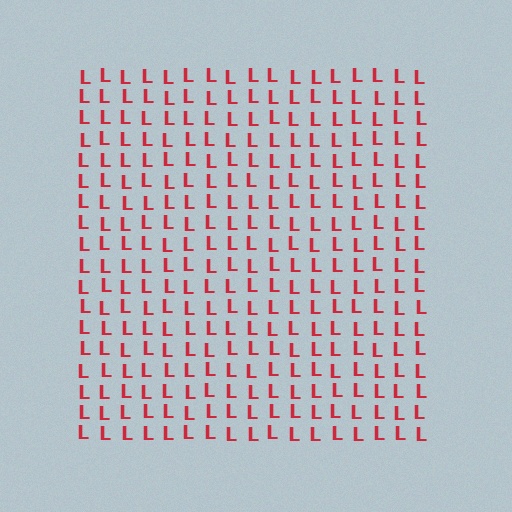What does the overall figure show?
The overall figure shows a square.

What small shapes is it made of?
It is made of small letter L's.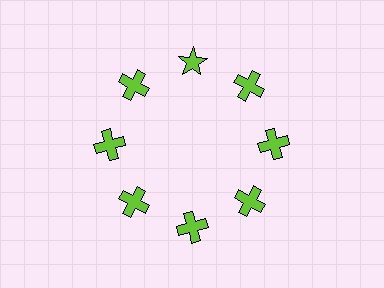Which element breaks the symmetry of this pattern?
The lime star at roughly the 12 o'clock position breaks the symmetry. All other shapes are lime crosses.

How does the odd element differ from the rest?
It has a different shape: star instead of cross.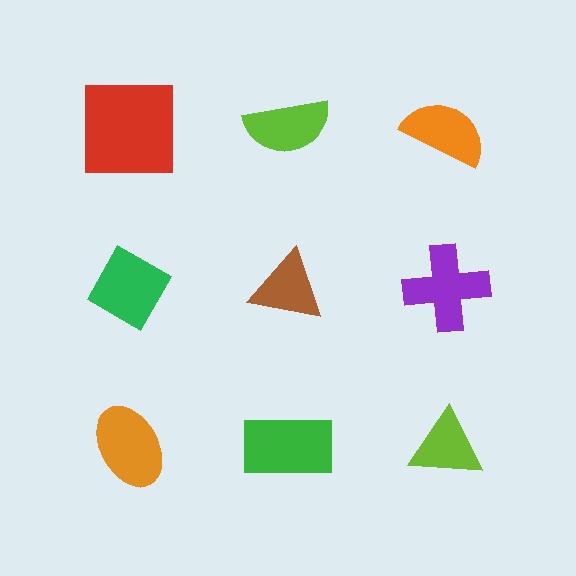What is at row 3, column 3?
A lime triangle.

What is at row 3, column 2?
A green rectangle.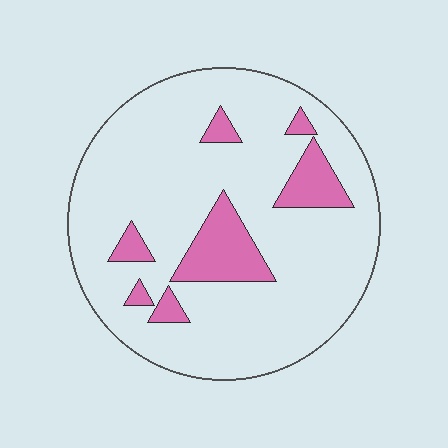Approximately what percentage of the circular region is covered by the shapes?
Approximately 15%.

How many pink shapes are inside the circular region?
7.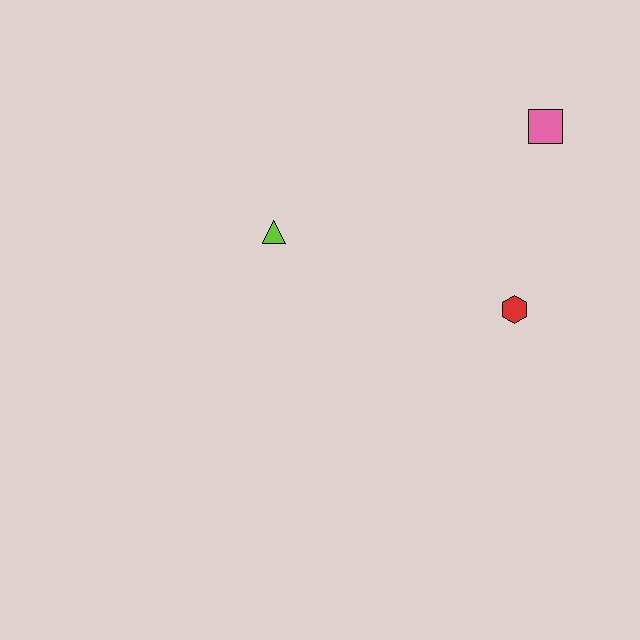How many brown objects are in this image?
There are no brown objects.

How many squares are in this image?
There is 1 square.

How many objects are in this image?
There are 3 objects.